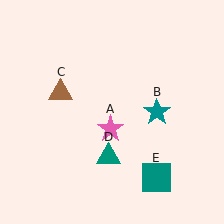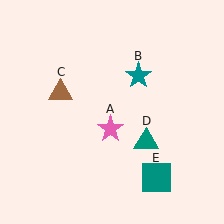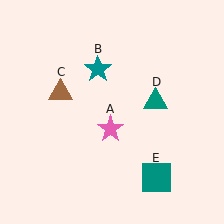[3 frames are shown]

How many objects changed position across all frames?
2 objects changed position: teal star (object B), teal triangle (object D).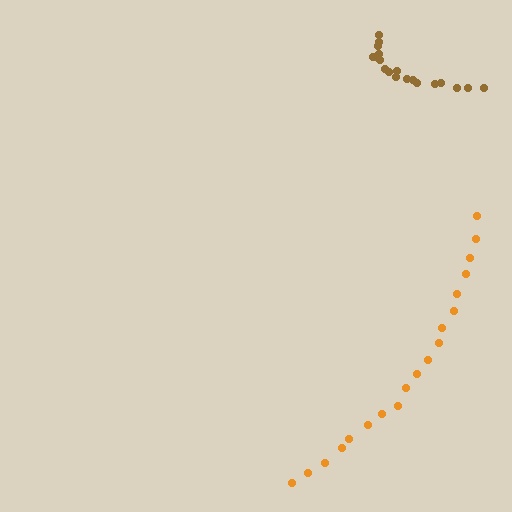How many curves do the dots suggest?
There are 2 distinct paths.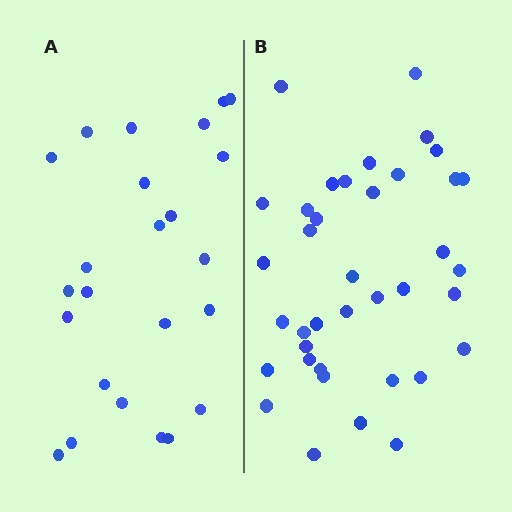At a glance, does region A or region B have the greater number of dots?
Region B (the right region) has more dots.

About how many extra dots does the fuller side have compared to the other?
Region B has approximately 15 more dots than region A.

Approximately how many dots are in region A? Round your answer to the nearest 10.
About 20 dots. (The exact count is 24, which rounds to 20.)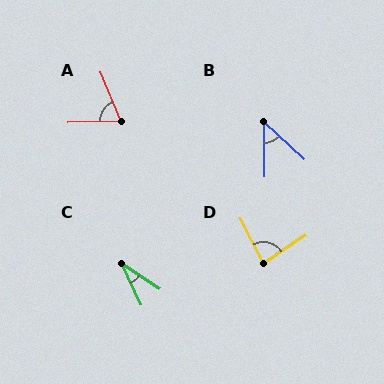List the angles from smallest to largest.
C (32°), B (47°), A (69°), D (84°).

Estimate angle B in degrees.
Approximately 47 degrees.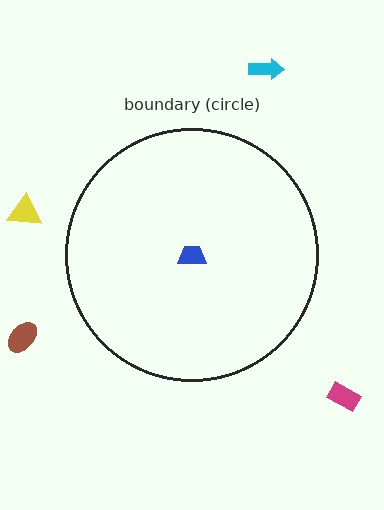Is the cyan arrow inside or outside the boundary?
Outside.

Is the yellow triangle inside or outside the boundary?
Outside.